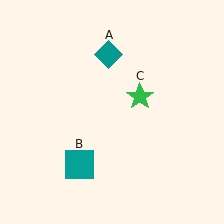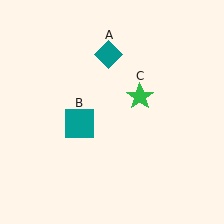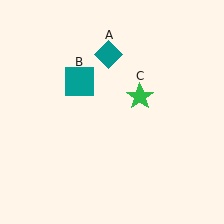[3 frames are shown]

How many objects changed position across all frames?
1 object changed position: teal square (object B).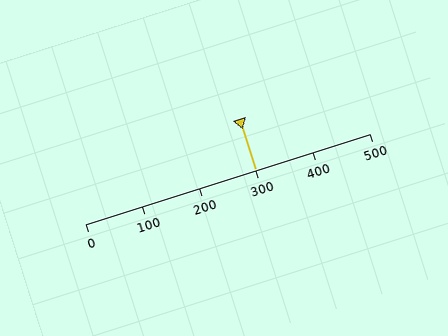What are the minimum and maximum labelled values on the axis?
The axis runs from 0 to 500.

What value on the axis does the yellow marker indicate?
The marker indicates approximately 300.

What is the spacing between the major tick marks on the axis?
The major ticks are spaced 100 apart.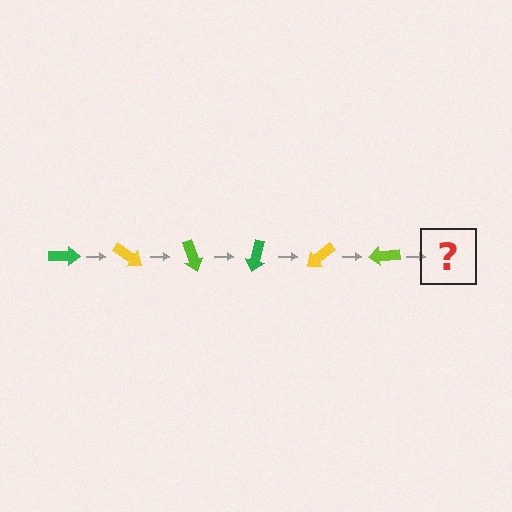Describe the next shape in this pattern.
It should be a green arrow, rotated 210 degrees from the start.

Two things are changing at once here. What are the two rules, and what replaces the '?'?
The two rules are that it rotates 35 degrees each step and the color cycles through green, yellow, and lime. The '?' should be a green arrow, rotated 210 degrees from the start.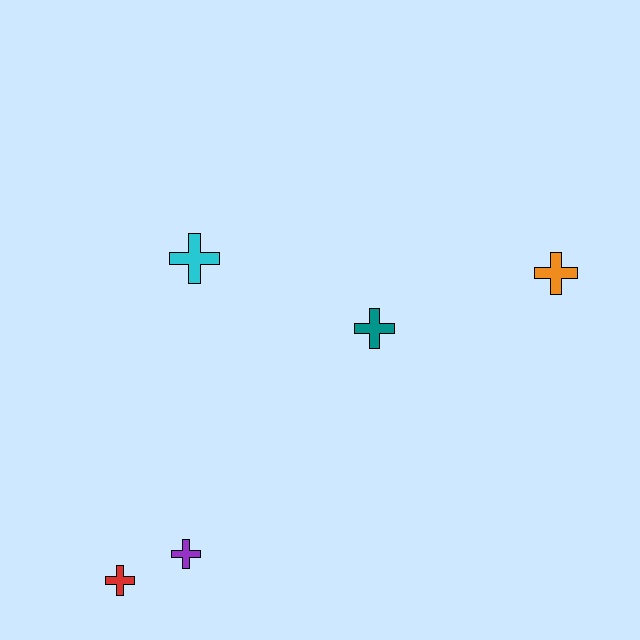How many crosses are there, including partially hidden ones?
There are 5 crosses.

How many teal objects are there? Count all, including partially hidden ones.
There is 1 teal object.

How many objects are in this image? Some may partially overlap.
There are 5 objects.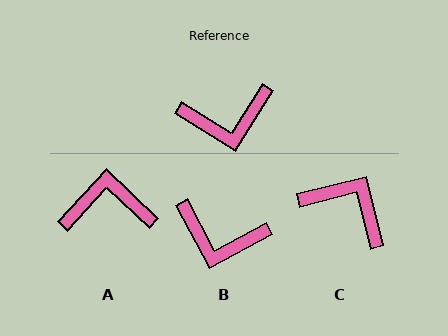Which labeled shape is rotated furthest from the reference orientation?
A, about 169 degrees away.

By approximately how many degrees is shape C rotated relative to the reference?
Approximately 136 degrees counter-clockwise.